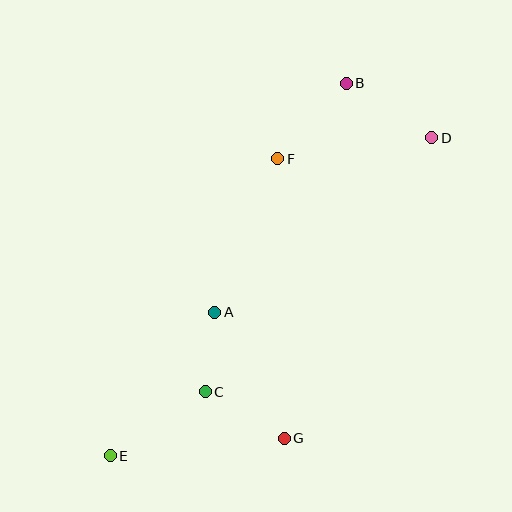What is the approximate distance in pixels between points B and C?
The distance between B and C is approximately 339 pixels.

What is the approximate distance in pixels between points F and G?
The distance between F and G is approximately 280 pixels.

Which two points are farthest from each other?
Points D and E are farthest from each other.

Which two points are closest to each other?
Points A and C are closest to each other.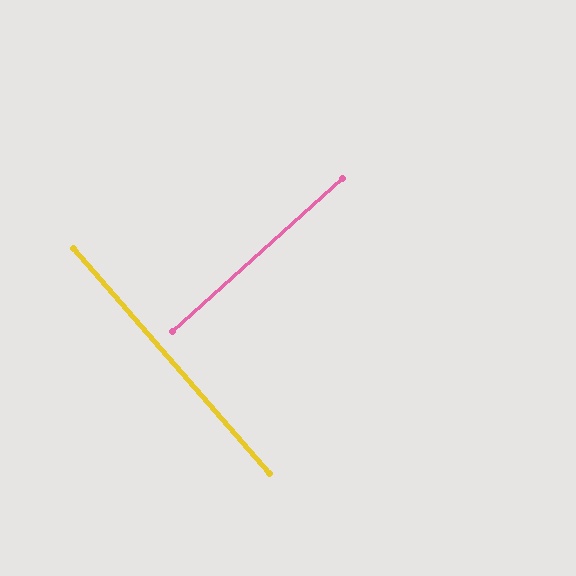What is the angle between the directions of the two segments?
Approximately 89 degrees.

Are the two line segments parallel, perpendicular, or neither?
Perpendicular — they meet at approximately 89°.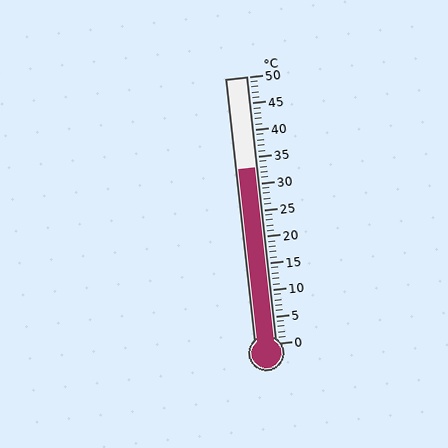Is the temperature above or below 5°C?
The temperature is above 5°C.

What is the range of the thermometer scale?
The thermometer scale ranges from 0°C to 50°C.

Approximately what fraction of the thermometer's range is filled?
The thermometer is filled to approximately 65% of its range.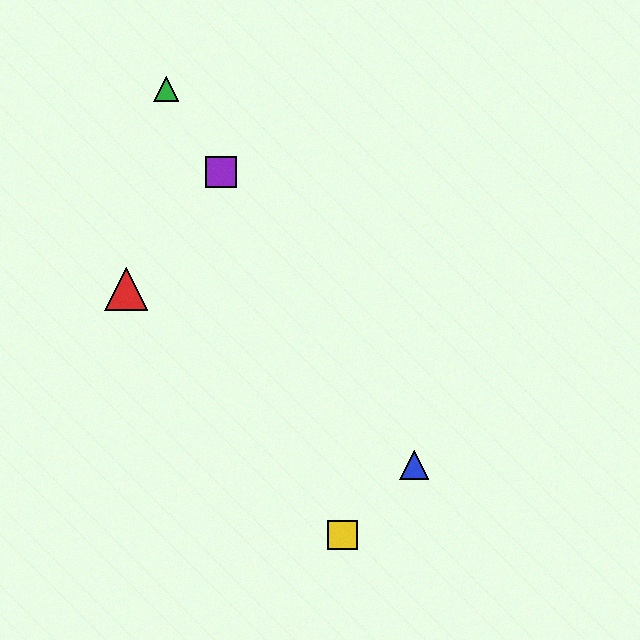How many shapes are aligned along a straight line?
3 shapes (the blue triangle, the green triangle, the purple square) are aligned along a straight line.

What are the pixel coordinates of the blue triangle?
The blue triangle is at (414, 465).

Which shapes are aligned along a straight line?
The blue triangle, the green triangle, the purple square are aligned along a straight line.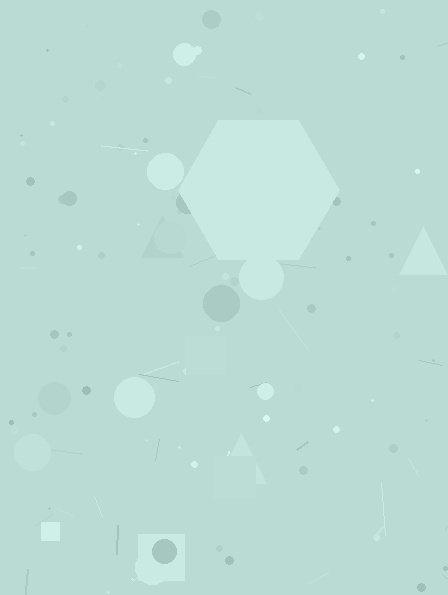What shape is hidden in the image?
A hexagon is hidden in the image.